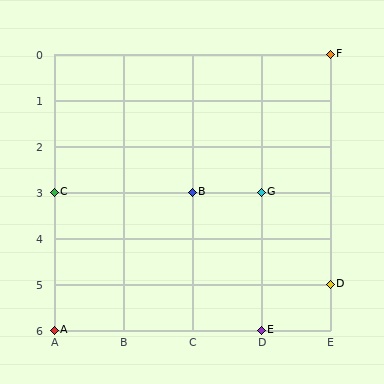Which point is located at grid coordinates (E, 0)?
Point F is at (E, 0).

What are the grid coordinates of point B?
Point B is at grid coordinates (C, 3).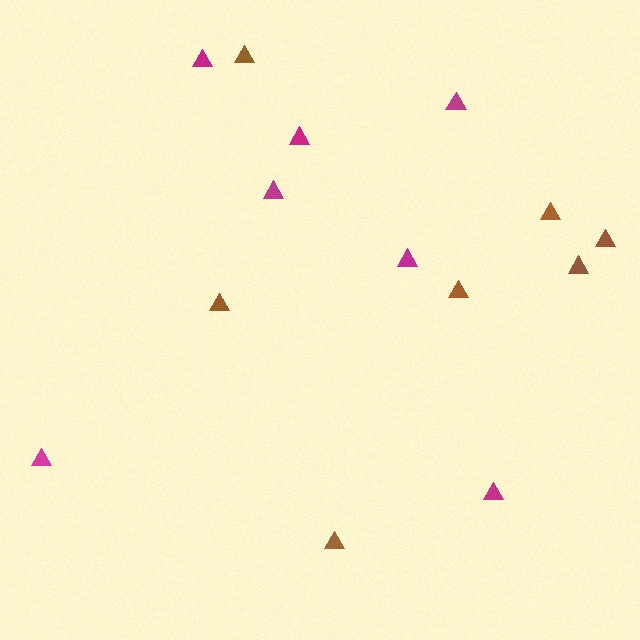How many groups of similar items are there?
There are 2 groups: one group of magenta triangles (7) and one group of brown triangles (7).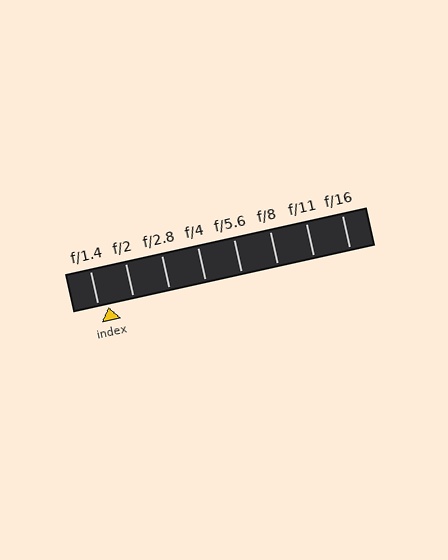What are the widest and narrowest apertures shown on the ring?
The widest aperture shown is f/1.4 and the narrowest is f/16.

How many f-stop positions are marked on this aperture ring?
There are 8 f-stop positions marked.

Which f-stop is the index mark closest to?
The index mark is closest to f/1.4.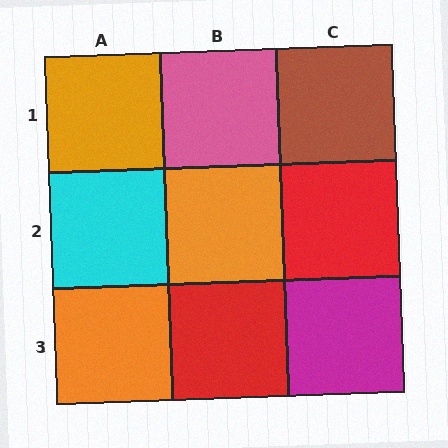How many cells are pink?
1 cell is pink.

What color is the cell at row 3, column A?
Orange.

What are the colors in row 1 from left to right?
Orange, pink, brown.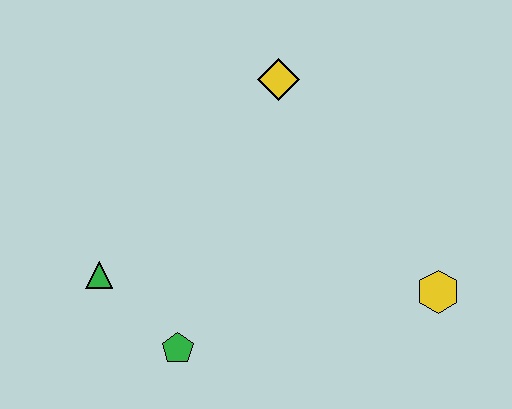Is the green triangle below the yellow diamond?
Yes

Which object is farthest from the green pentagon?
The yellow diamond is farthest from the green pentagon.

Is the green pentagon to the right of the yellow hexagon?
No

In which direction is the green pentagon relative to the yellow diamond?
The green pentagon is below the yellow diamond.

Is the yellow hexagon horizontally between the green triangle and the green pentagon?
No